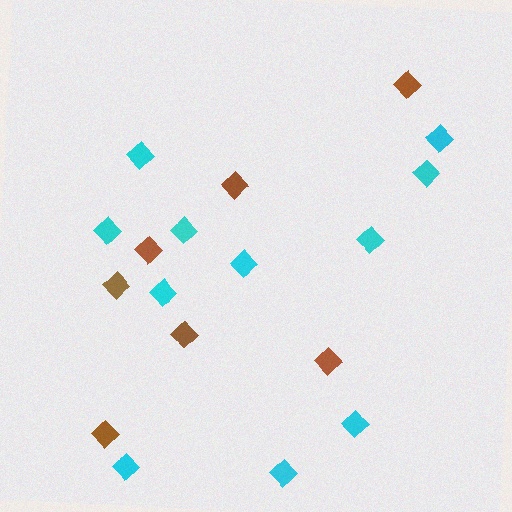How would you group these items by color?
There are 2 groups: one group of brown diamonds (7) and one group of cyan diamonds (11).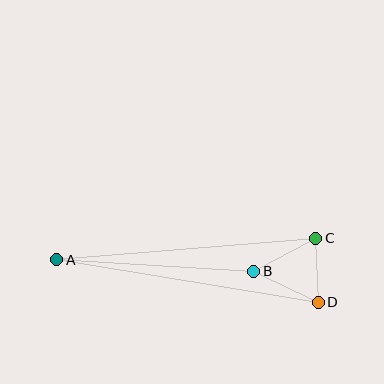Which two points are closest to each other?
Points C and D are closest to each other.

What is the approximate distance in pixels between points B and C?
The distance between B and C is approximately 70 pixels.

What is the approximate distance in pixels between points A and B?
The distance between A and B is approximately 197 pixels.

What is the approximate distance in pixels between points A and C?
The distance between A and C is approximately 260 pixels.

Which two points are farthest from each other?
Points A and D are farthest from each other.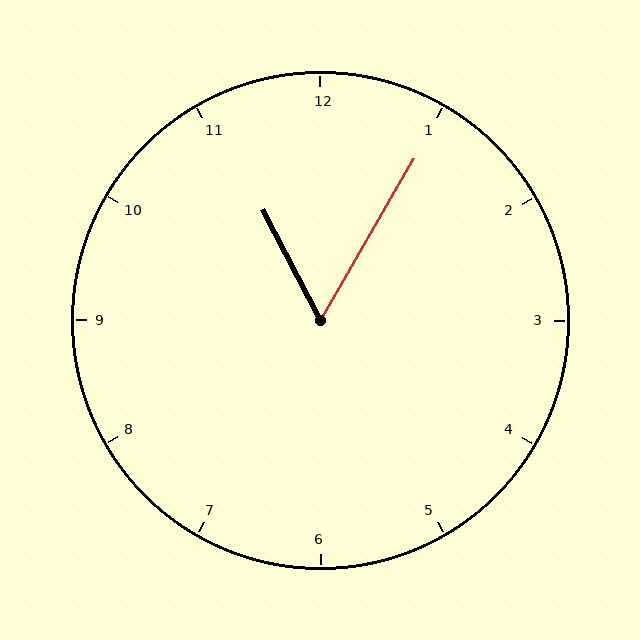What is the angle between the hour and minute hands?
Approximately 58 degrees.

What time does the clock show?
11:05.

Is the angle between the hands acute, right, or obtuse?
It is acute.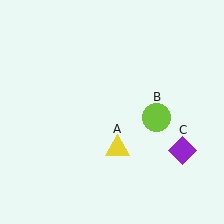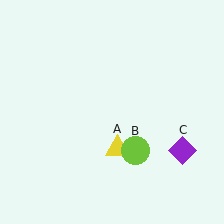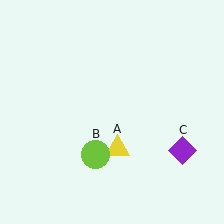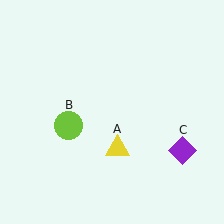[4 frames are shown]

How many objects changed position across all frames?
1 object changed position: lime circle (object B).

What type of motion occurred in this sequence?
The lime circle (object B) rotated clockwise around the center of the scene.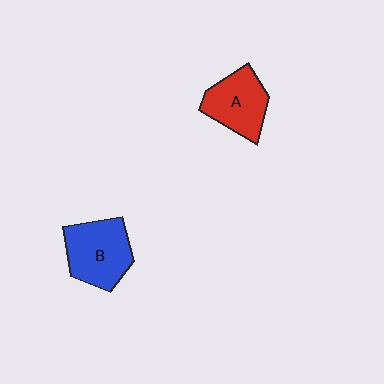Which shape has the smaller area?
Shape A (red).